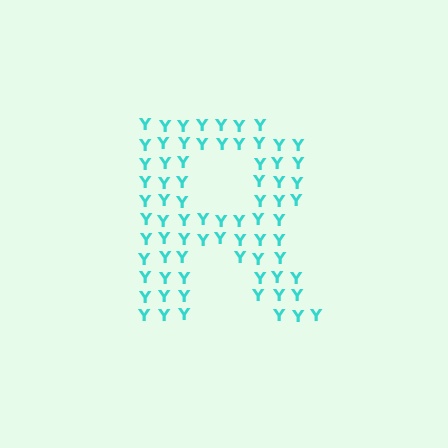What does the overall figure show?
The overall figure shows the letter R.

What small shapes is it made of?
It is made of small letter Y's.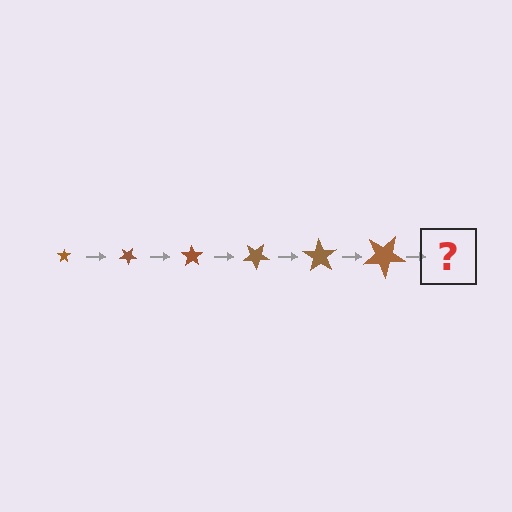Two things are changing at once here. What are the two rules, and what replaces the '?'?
The two rules are that the star grows larger each step and it rotates 35 degrees each step. The '?' should be a star, larger than the previous one and rotated 210 degrees from the start.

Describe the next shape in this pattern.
It should be a star, larger than the previous one and rotated 210 degrees from the start.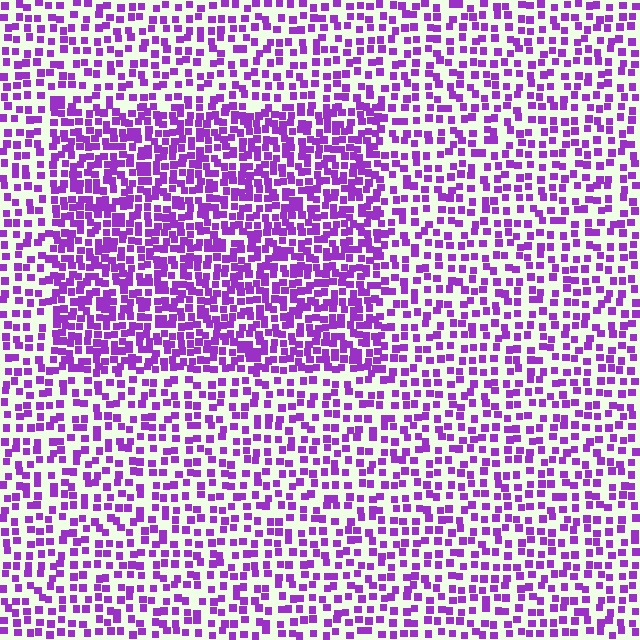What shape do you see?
I see a rectangle.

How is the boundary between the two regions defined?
The boundary is defined by a change in element density (approximately 1.8x ratio). All elements are the same color, size, and shape.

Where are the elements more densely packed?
The elements are more densely packed inside the rectangle boundary.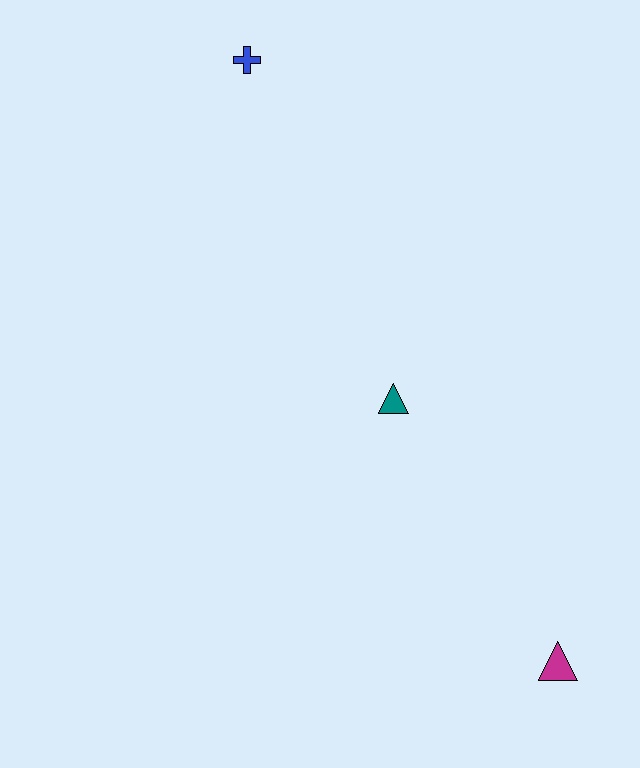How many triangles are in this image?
There are 2 triangles.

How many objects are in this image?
There are 3 objects.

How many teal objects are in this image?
There is 1 teal object.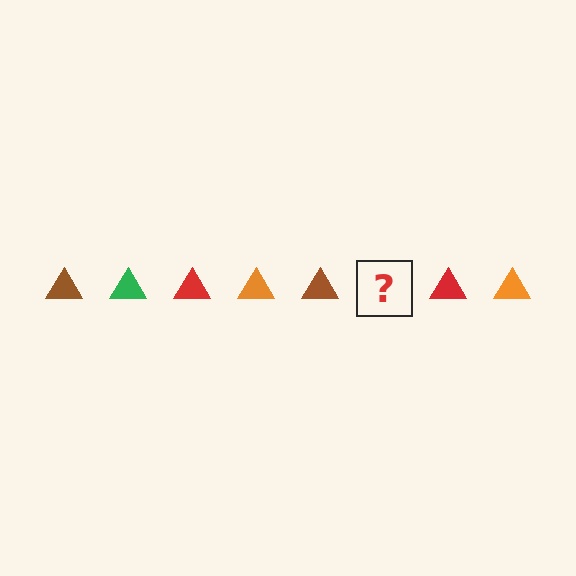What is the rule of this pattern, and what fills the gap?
The rule is that the pattern cycles through brown, green, red, orange triangles. The gap should be filled with a green triangle.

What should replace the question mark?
The question mark should be replaced with a green triangle.